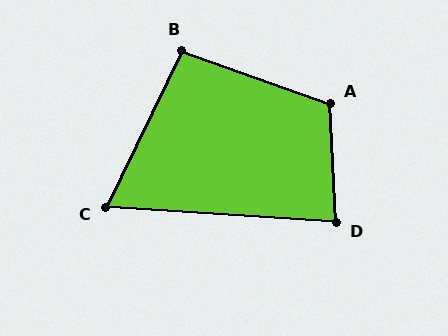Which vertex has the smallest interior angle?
C, at approximately 68 degrees.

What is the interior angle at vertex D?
Approximately 84 degrees (acute).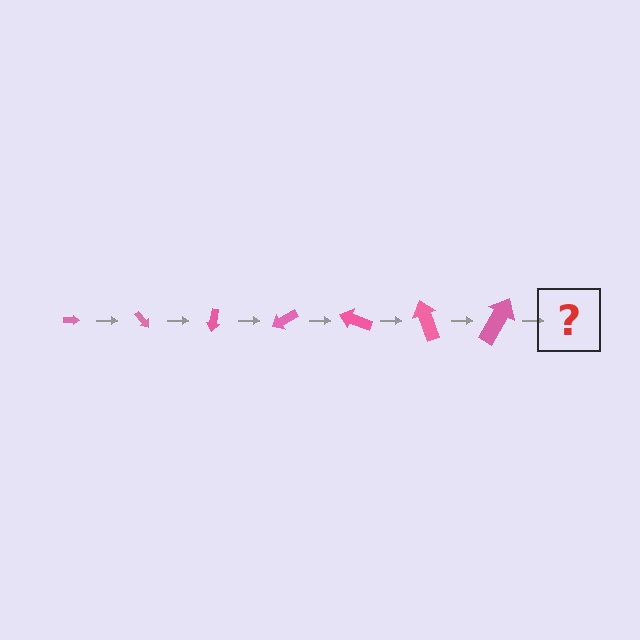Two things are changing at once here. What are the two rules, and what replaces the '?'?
The two rules are that the arrow grows larger each step and it rotates 50 degrees each step. The '?' should be an arrow, larger than the previous one and rotated 350 degrees from the start.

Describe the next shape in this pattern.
It should be an arrow, larger than the previous one and rotated 350 degrees from the start.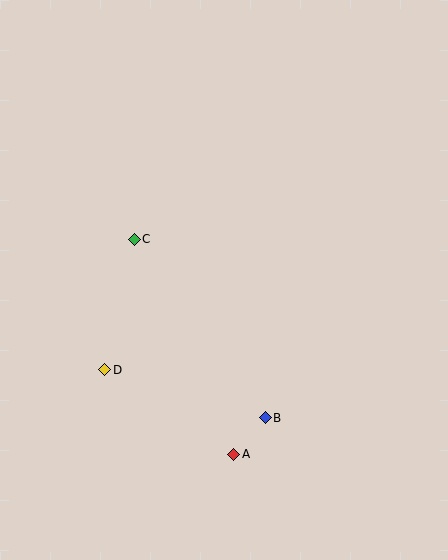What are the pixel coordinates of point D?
Point D is at (105, 370).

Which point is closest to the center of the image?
Point C at (134, 239) is closest to the center.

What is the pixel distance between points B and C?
The distance between B and C is 221 pixels.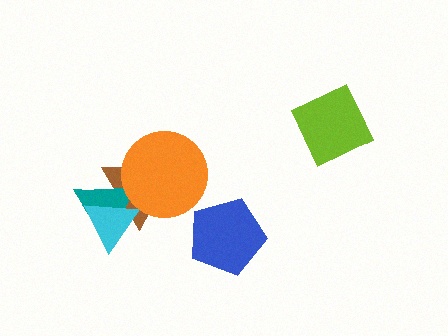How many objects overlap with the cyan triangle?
2 objects overlap with the cyan triangle.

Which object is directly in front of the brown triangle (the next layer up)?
The teal triangle is directly in front of the brown triangle.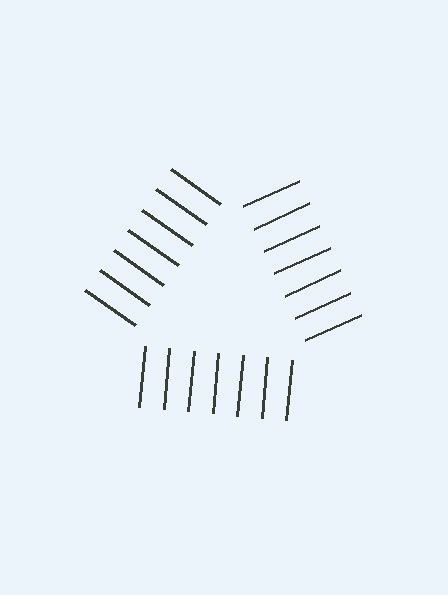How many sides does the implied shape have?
3 sides — the line-ends trace a triangle.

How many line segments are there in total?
21 — 7 along each of the 3 edges.